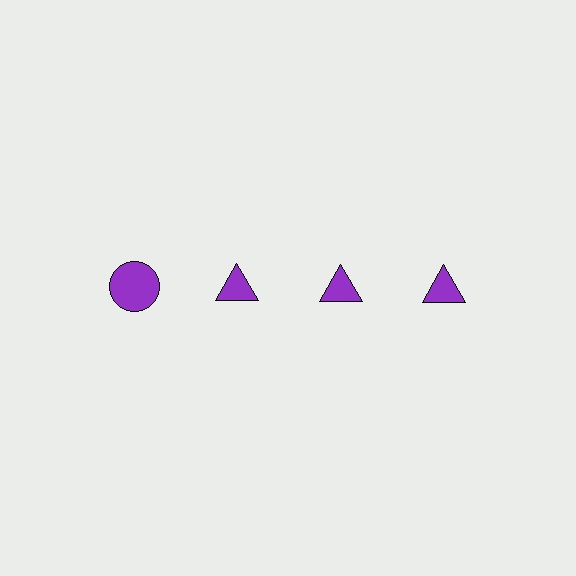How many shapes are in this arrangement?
There are 4 shapes arranged in a grid pattern.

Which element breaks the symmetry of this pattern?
The purple circle in the top row, leftmost column breaks the symmetry. All other shapes are purple triangles.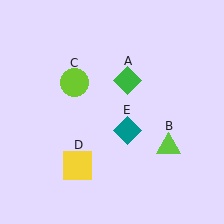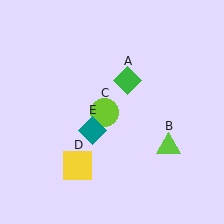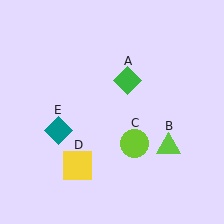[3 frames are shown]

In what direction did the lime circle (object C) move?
The lime circle (object C) moved down and to the right.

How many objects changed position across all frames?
2 objects changed position: lime circle (object C), teal diamond (object E).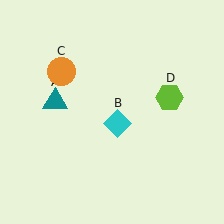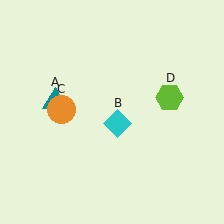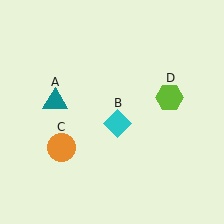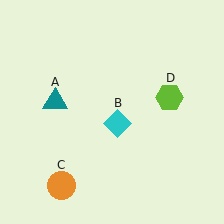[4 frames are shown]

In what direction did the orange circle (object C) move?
The orange circle (object C) moved down.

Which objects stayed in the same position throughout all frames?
Teal triangle (object A) and cyan diamond (object B) and lime hexagon (object D) remained stationary.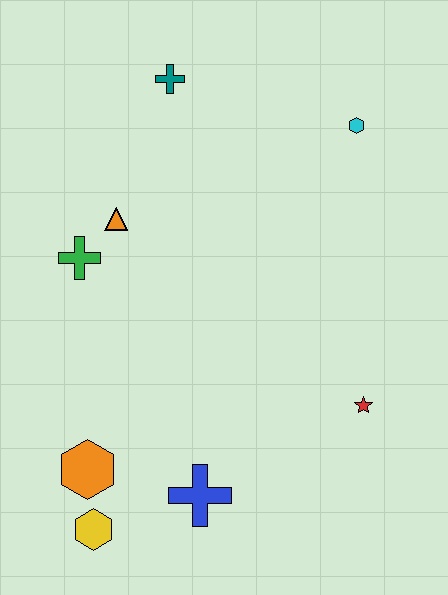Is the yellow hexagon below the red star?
Yes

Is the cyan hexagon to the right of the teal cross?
Yes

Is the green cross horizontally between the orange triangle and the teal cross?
No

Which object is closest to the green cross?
The orange triangle is closest to the green cross.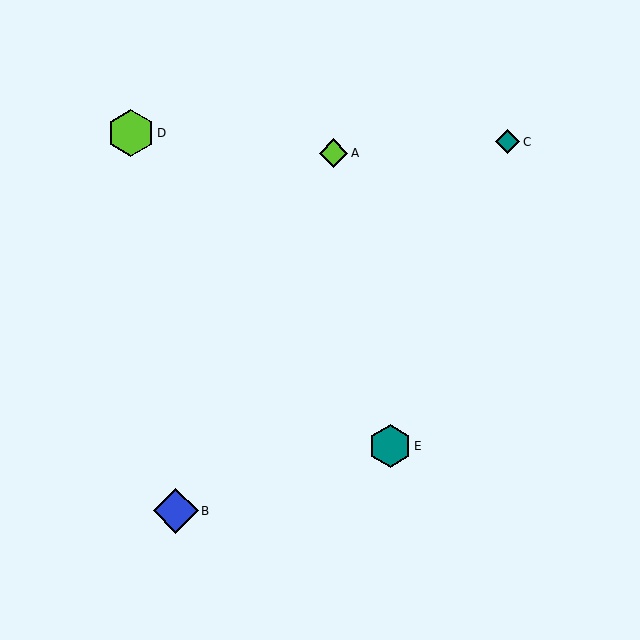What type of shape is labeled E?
Shape E is a teal hexagon.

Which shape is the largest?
The lime hexagon (labeled D) is the largest.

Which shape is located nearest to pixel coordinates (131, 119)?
The lime hexagon (labeled D) at (131, 133) is nearest to that location.